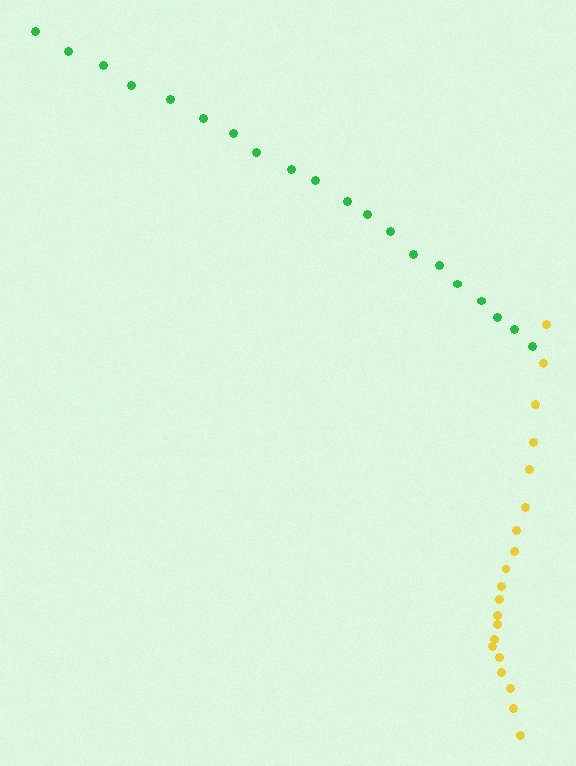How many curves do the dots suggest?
There are 2 distinct paths.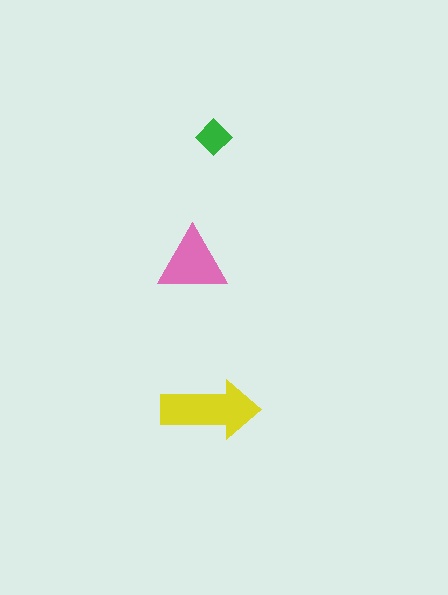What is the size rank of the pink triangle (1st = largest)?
2nd.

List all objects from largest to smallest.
The yellow arrow, the pink triangle, the green diamond.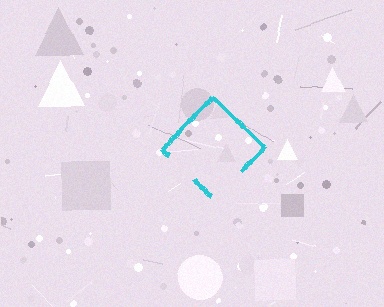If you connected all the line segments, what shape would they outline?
They would outline a diamond.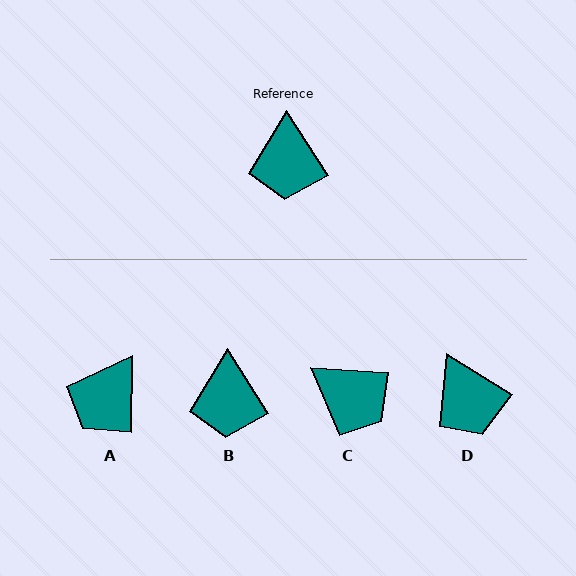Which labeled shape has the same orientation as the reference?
B.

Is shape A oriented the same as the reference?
No, it is off by about 33 degrees.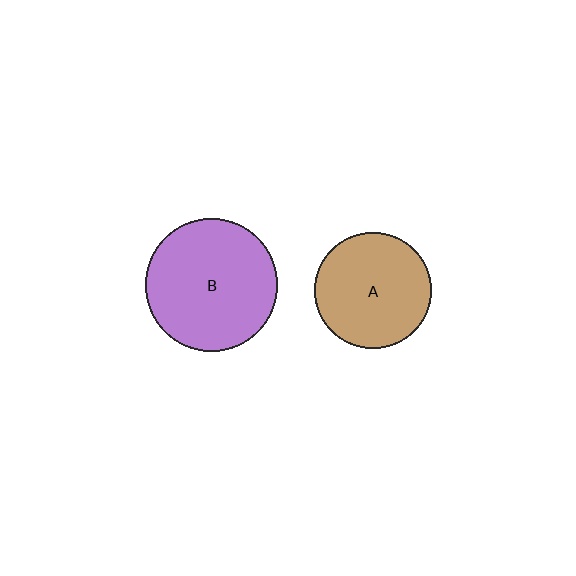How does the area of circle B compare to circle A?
Approximately 1.3 times.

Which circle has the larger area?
Circle B (purple).